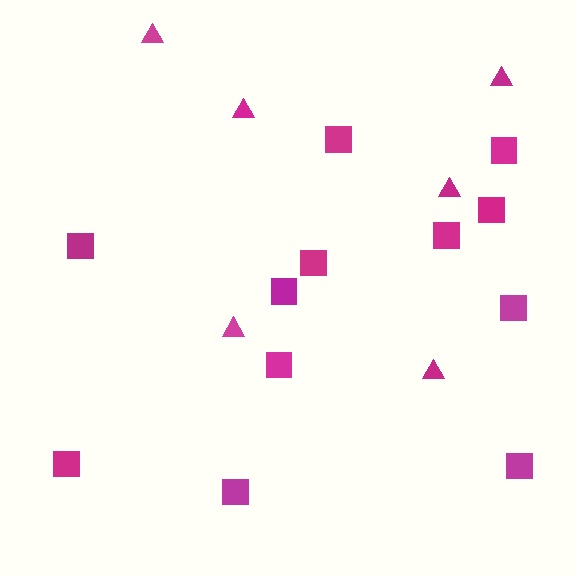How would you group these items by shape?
There are 2 groups: one group of triangles (6) and one group of squares (12).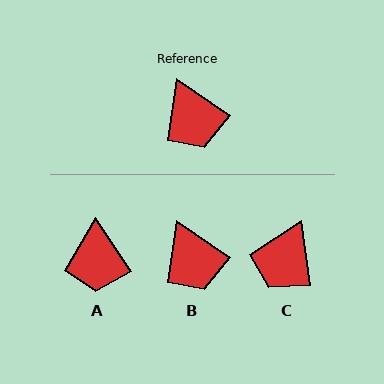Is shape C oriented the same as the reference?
No, it is off by about 48 degrees.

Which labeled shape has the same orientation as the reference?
B.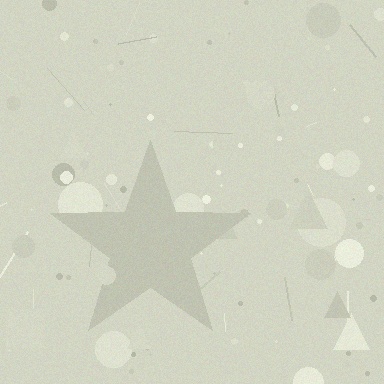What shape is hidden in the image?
A star is hidden in the image.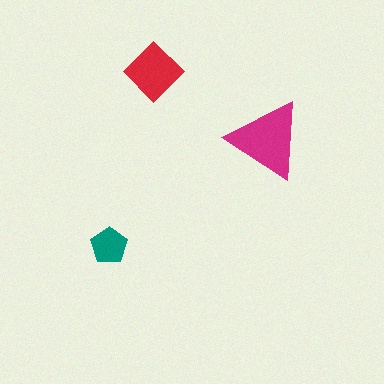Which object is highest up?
The red diamond is topmost.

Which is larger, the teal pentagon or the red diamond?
The red diamond.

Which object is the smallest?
The teal pentagon.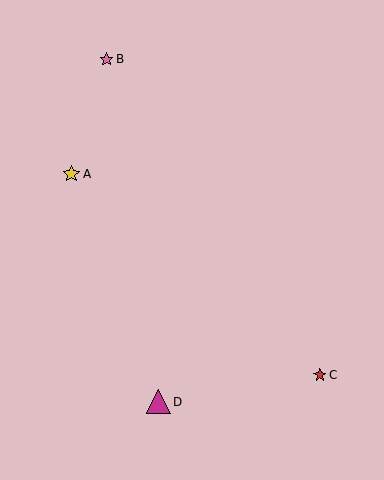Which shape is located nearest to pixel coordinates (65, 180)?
The yellow star (labeled A) at (71, 174) is nearest to that location.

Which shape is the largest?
The magenta triangle (labeled D) is the largest.